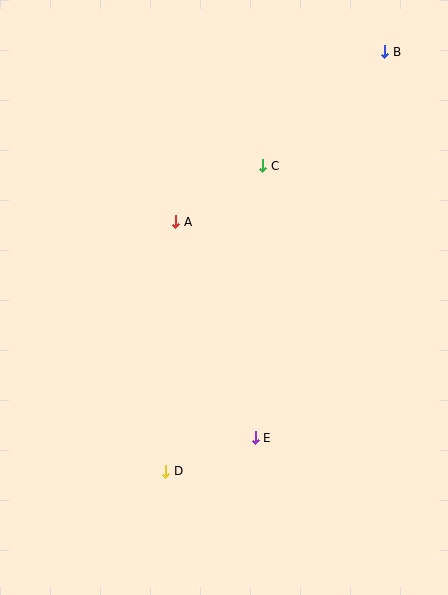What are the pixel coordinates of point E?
Point E is at (255, 438).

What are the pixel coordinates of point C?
Point C is at (262, 166).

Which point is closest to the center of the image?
Point A at (176, 222) is closest to the center.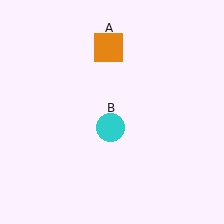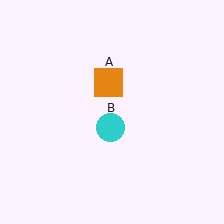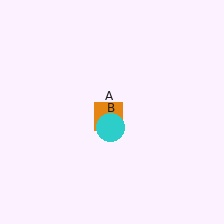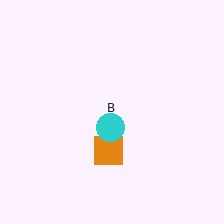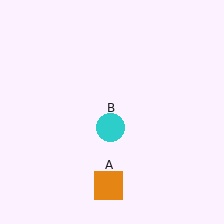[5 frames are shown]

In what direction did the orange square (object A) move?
The orange square (object A) moved down.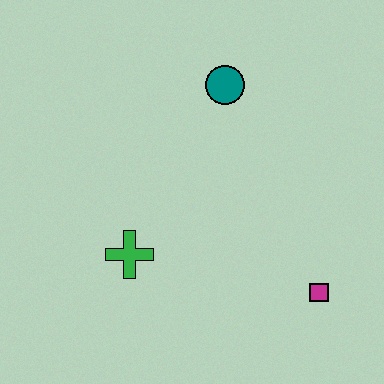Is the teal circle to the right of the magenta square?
No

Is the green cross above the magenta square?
Yes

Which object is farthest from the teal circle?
The magenta square is farthest from the teal circle.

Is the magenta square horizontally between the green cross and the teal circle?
No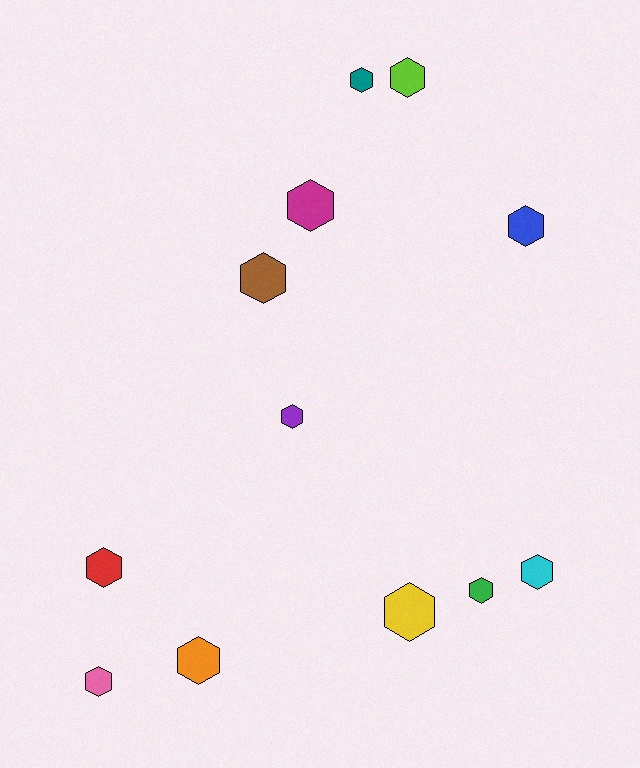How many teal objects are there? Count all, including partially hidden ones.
There is 1 teal object.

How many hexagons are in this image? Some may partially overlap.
There are 12 hexagons.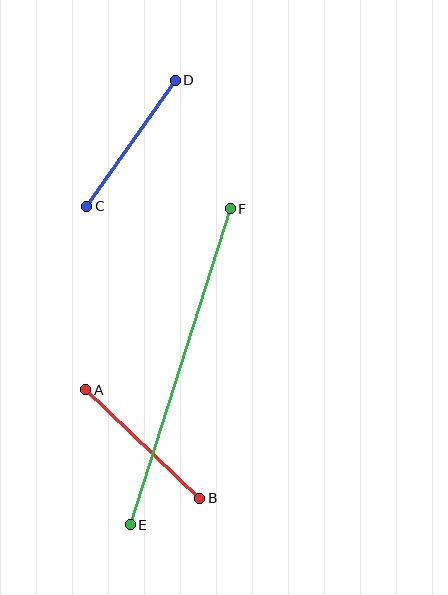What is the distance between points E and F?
The distance is approximately 331 pixels.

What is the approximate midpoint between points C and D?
The midpoint is at approximately (131, 143) pixels.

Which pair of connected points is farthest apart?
Points E and F are farthest apart.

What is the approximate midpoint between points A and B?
The midpoint is at approximately (143, 444) pixels.